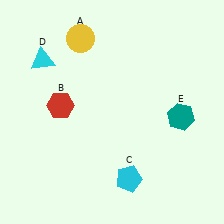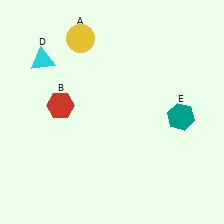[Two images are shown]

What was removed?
The cyan pentagon (C) was removed in Image 2.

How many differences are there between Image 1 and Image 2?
There is 1 difference between the two images.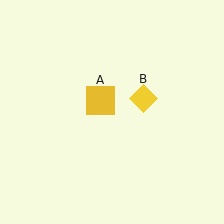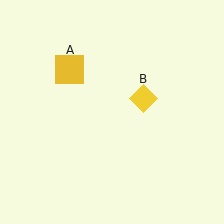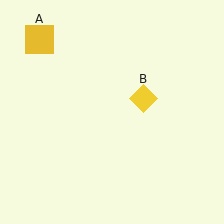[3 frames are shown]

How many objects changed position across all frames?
1 object changed position: yellow square (object A).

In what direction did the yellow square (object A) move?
The yellow square (object A) moved up and to the left.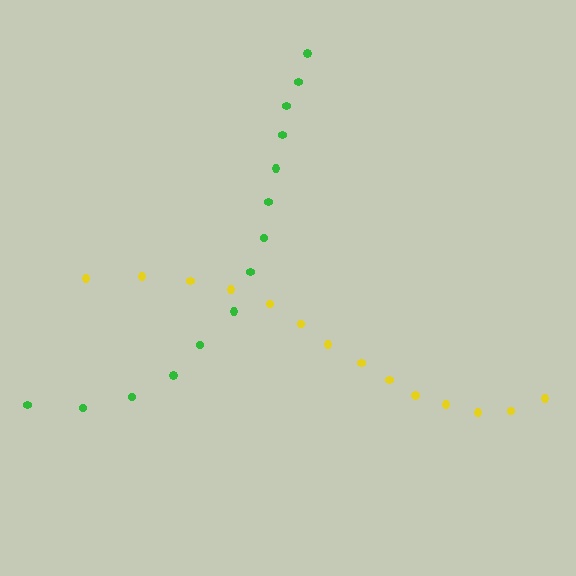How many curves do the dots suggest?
There are 2 distinct paths.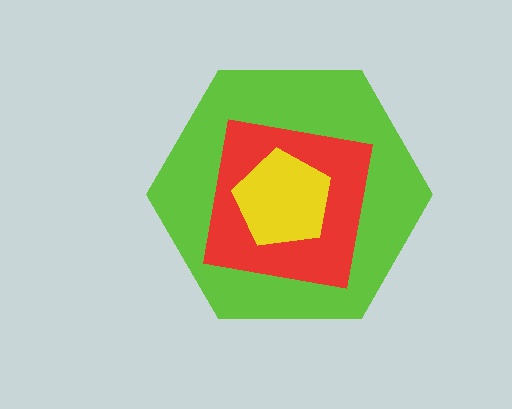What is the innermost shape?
The yellow pentagon.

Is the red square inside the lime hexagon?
Yes.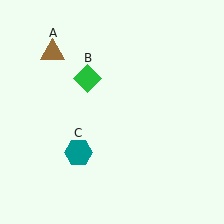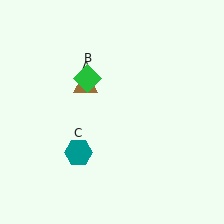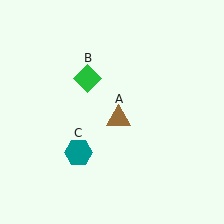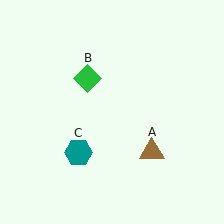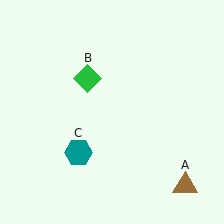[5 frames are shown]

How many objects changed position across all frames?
1 object changed position: brown triangle (object A).